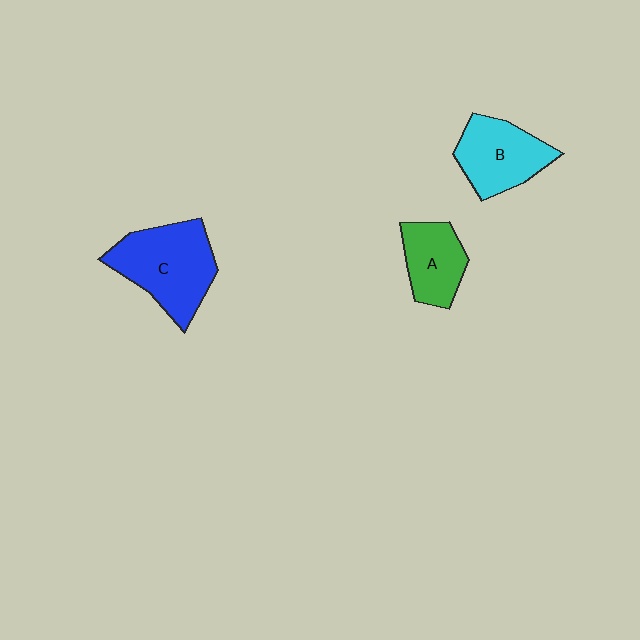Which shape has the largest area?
Shape C (blue).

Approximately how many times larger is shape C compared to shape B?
Approximately 1.3 times.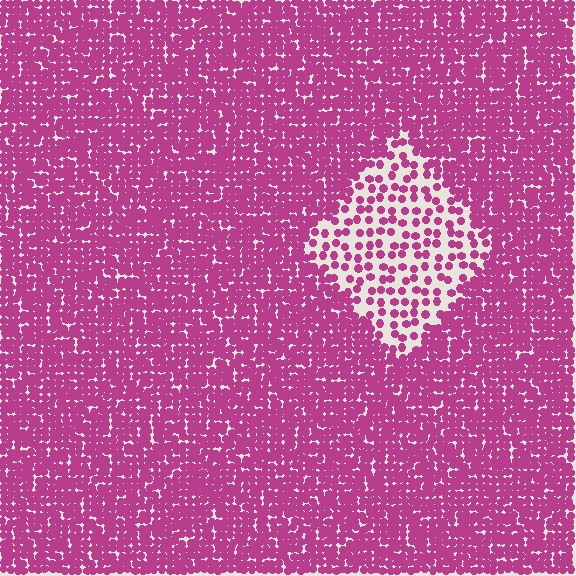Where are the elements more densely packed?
The elements are more densely packed outside the diamond boundary.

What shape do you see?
I see a diamond.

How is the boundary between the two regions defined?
The boundary is defined by a change in element density (approximately 2.7x ratio). All elements are the same color, size, and shape.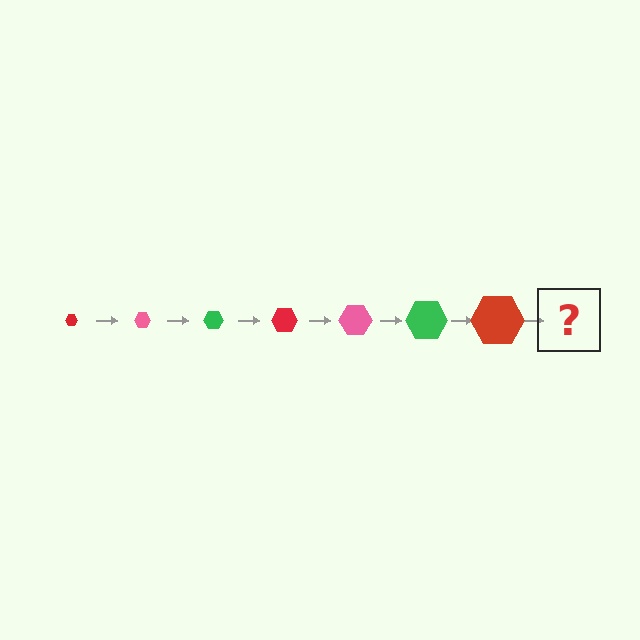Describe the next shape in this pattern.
It should be a pink hexagon, larger than the previous one.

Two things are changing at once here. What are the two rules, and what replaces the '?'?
The two rules are that the hexagon grows larger each step and the color cycles through red, pink, and green. The '?' should be a pink hexagon, larger than the previous one.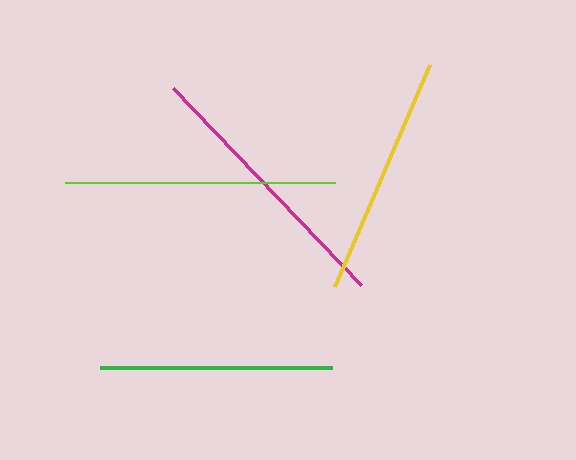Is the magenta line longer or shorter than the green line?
The magenta line is longer than the green line.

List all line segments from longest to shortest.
From longest to shortest: magenta, lime, yellow, green.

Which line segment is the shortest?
The green line is the shortest at approximately 232 pixels.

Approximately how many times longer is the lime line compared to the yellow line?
The lime line is approximately 1.1 times the length of the yellow line.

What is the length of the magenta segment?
The magenta segment is approximately 272 pixels long.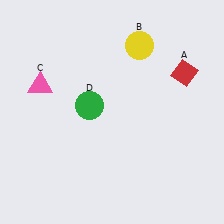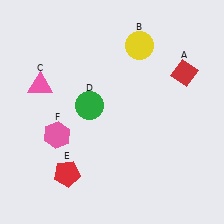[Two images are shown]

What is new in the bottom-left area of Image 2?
A pink hexagon (F) was added in the bottom-left area of Image 2.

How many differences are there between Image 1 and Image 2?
There are 2 differences between the two images.